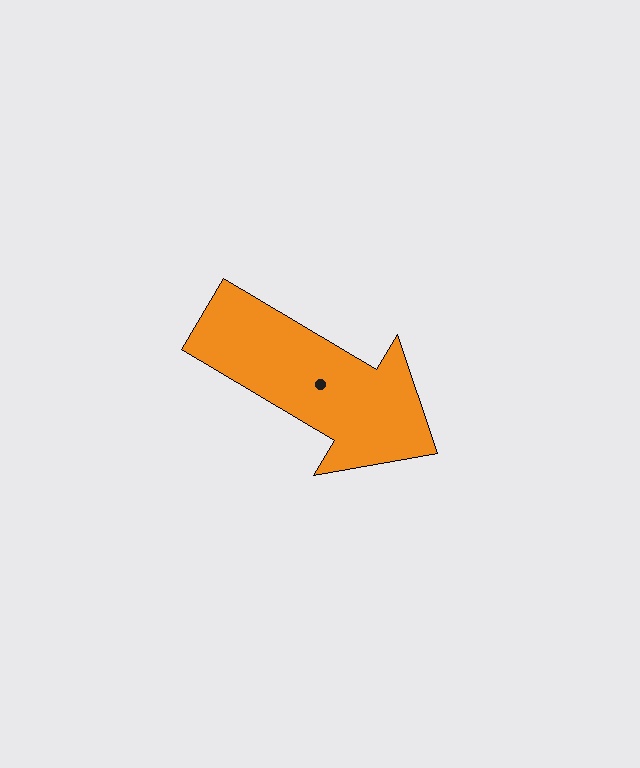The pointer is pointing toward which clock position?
Roughly 4 o'clock.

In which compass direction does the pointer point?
Southeast.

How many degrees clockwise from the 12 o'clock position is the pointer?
Approximately 121 degrees.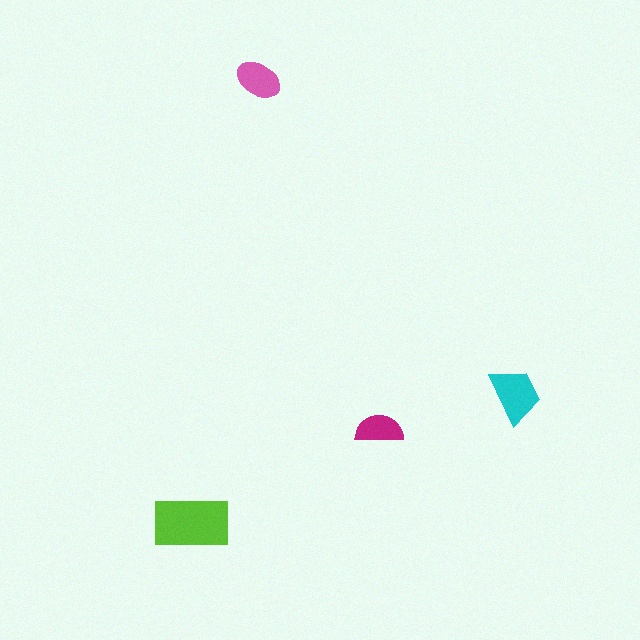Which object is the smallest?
The magenta semicircle.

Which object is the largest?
The lime rectangle.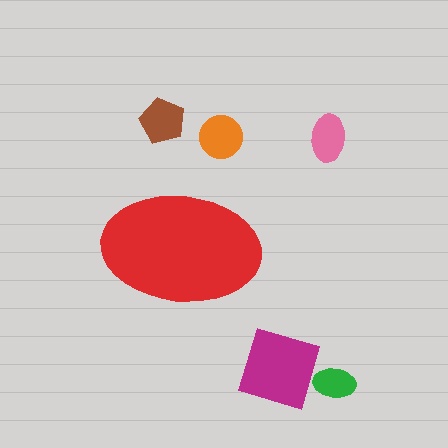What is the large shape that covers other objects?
A red ellipse.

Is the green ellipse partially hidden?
No, the green ellipse is fully visible.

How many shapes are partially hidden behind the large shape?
0 shapes are partially hidden.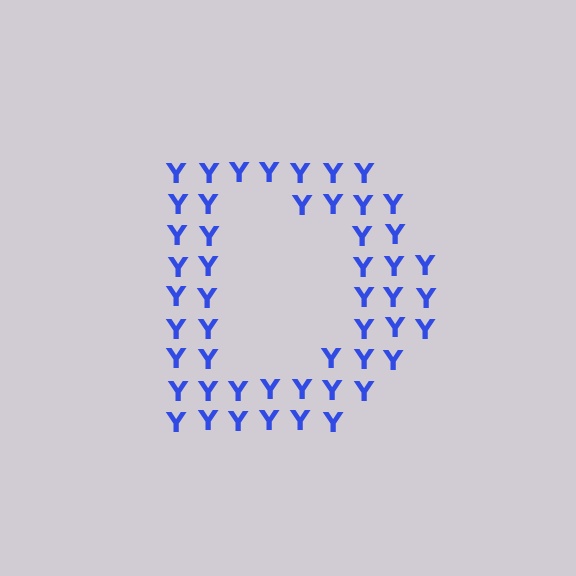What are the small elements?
The small elements are letter Y's.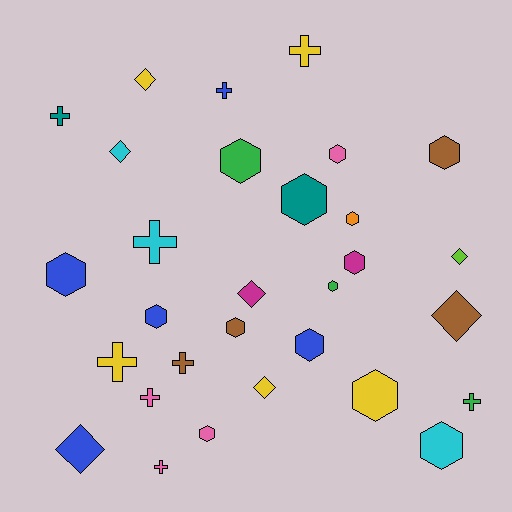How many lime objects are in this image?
There is 1 lime object.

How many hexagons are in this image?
There are 14 hexagons.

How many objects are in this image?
There are 30 objects.